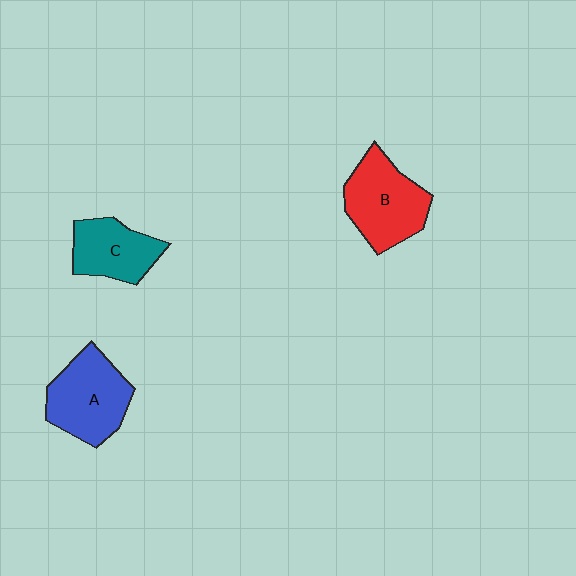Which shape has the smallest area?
Shape C (teal).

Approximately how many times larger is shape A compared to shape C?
Approximately 1.3 times.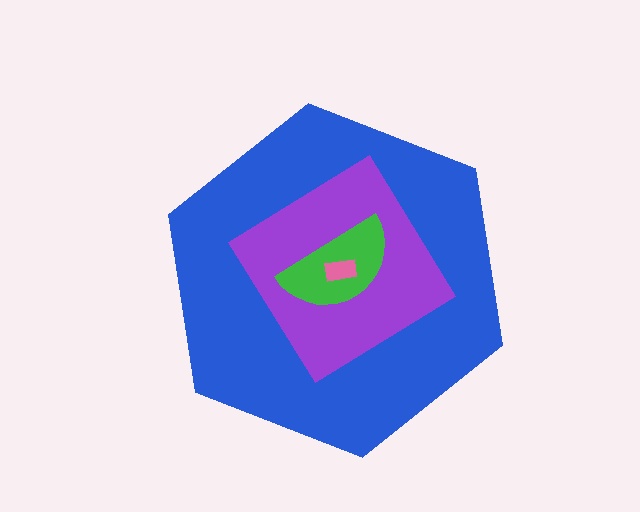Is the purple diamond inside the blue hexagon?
Yes.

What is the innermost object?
The pink rectangle.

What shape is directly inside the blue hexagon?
The purple diamond.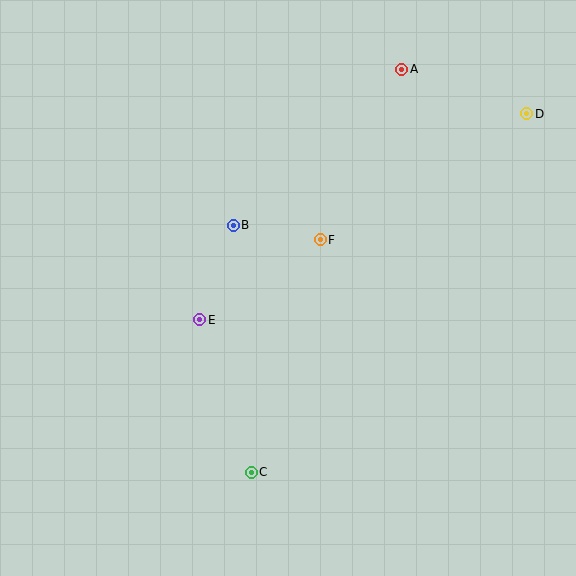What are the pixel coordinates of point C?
Point C is at (251, 472).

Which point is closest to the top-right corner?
Point D is closest to the top-right corner.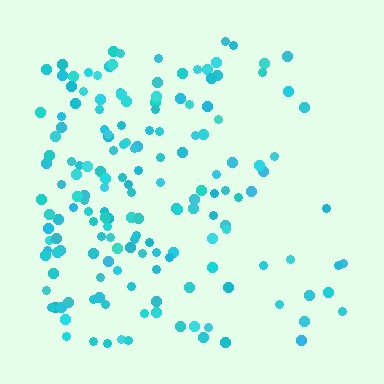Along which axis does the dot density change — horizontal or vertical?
Horizontal.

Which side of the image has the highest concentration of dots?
The left.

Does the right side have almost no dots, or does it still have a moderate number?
Still a moderate number, just noticeably fewer than the left.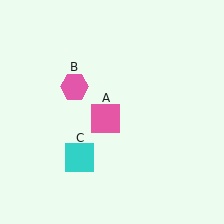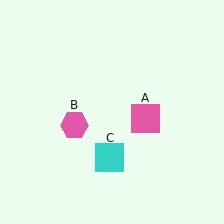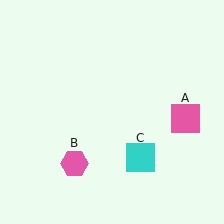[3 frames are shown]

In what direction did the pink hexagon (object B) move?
The pink hexagon (object B) moved down.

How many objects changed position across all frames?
3 objects changed position: pink square (object A), pink hexagon (object B), cyan square (object C).